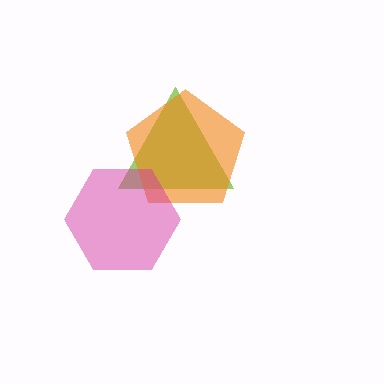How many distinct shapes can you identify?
There are 3 distinct shapes: a lime triangle, an orange pentagon, a magenta hexagon.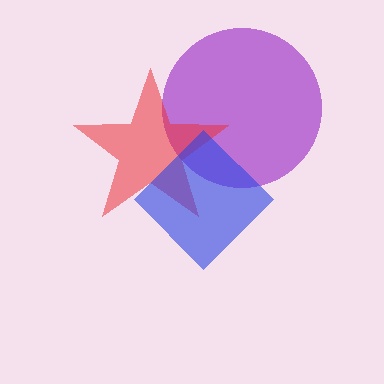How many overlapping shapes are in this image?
There are 3 overlapping shapes in the image.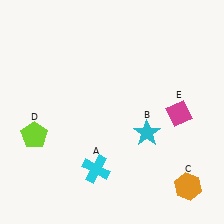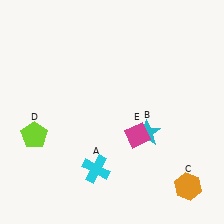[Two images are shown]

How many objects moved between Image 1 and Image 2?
1 object moved between the two images.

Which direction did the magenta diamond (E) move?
The magenta diamond (E) moved left.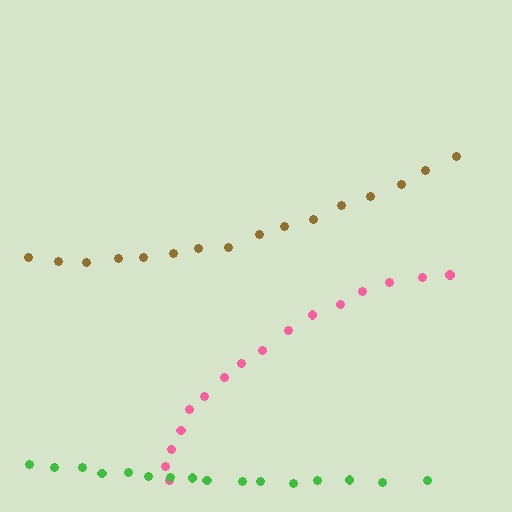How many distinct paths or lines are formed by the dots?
There are 3 distinct paths.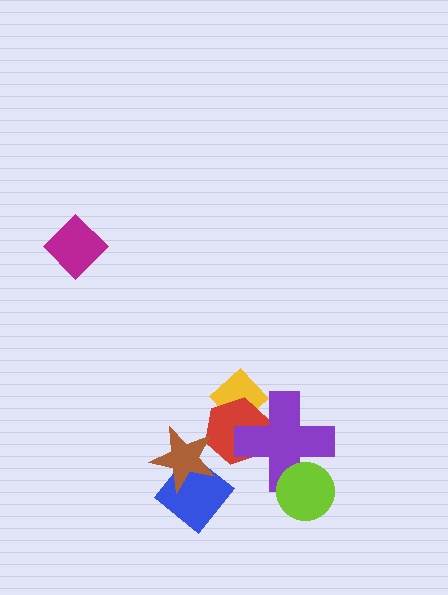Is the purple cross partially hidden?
Yes, it is partially covered by another shape.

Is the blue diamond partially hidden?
Yes, it is partially covered by another shape.